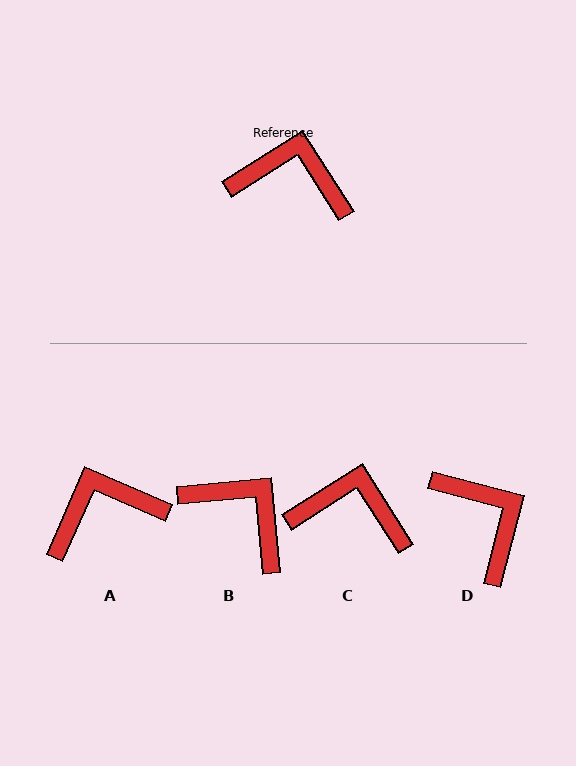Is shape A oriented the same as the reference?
No, it is off by about 34 degrees.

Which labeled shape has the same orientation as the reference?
C.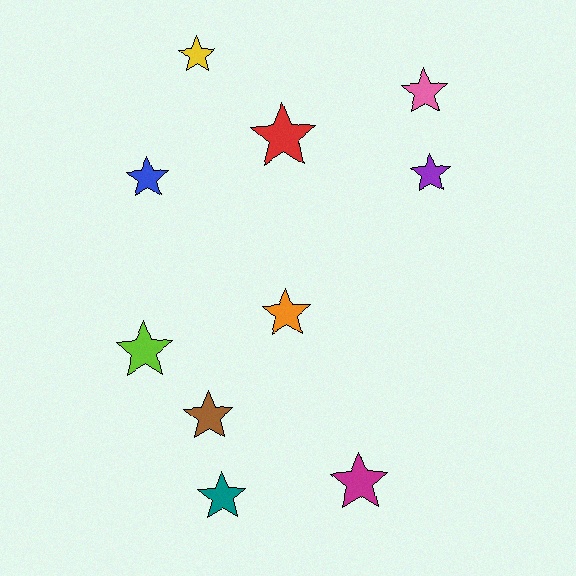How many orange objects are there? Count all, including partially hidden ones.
There is 1 orange object.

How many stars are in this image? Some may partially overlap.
There are 10 stars.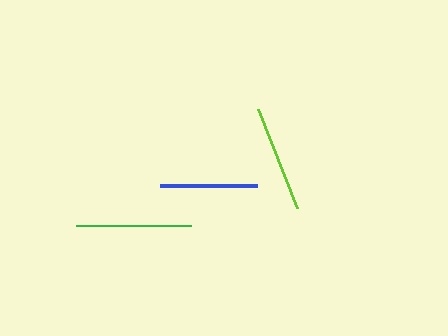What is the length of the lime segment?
The lime segment is approximately 106 pixels long.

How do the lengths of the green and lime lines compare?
The green and lime lines are approximately the same length.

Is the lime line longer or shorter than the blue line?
The lime line is longer than the blue line.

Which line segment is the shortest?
The blue line is the shortest at approximately 97 pixels.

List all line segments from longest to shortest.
From longest to shortest: green, lime, blue.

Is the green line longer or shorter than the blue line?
The green line is longer than the blue line.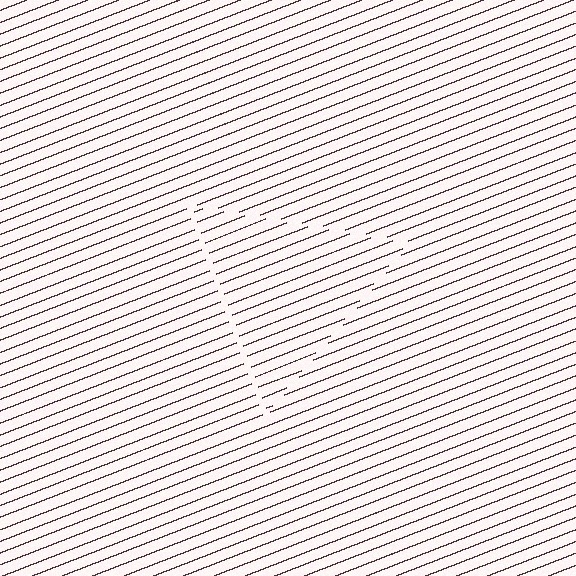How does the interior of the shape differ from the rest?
The interior of the shape contains the same grating, shifted by half a period — the contour is defined by the phase discontinuity where line-ends from the inner and outer gratings abut.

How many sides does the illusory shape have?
3 sides — the line-ends trace a triangle.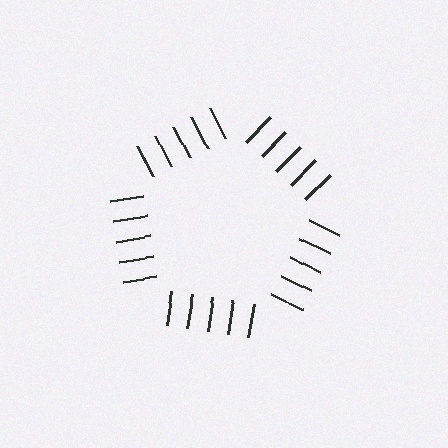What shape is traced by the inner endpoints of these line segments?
An illusory pentagon — the line segments terminate on its edges but no continuous stroke is drawn.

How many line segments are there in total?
25 — 5 along each of the 5 edges.